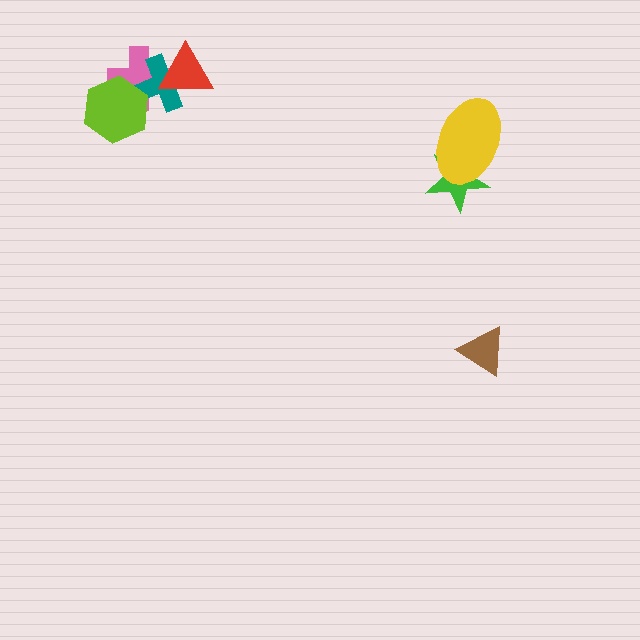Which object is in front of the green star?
The yellow ellipse is in front of the green star.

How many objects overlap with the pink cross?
3 objects overlap with the pink cross.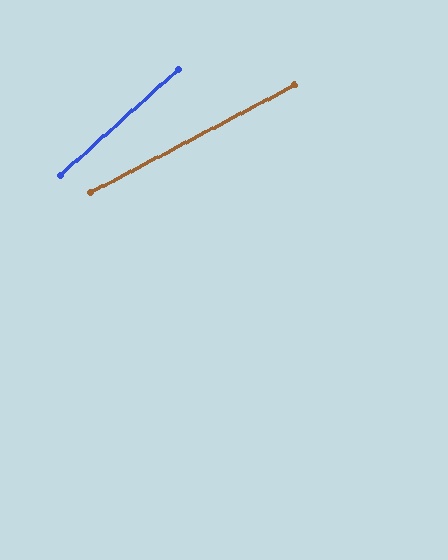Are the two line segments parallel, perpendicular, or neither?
Neither parallel nor perpendicular — they differ by about 14°.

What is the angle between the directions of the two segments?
Approximately 14 degrees.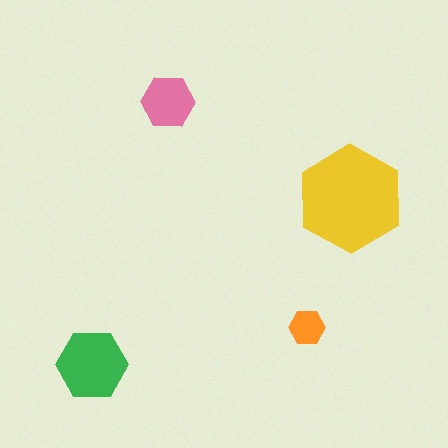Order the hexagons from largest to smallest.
the yellow one, the green one, the pink one, the orange one.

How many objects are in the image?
There are 4 objects in the image.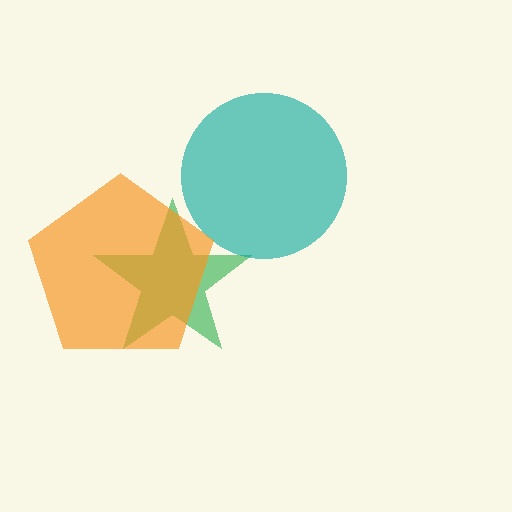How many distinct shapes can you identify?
There are 3 distinct shapes: a green star, a teal circle, an orange pentagon.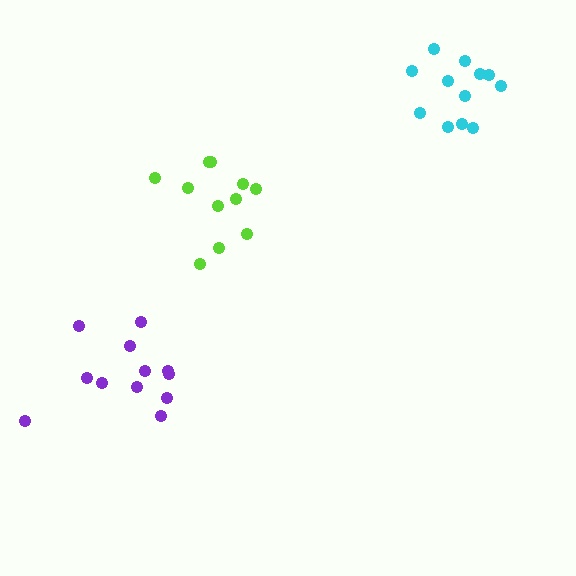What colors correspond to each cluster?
The clusters are colored: purple, cyan, lime.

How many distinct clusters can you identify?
There are 3 distinct clusters.